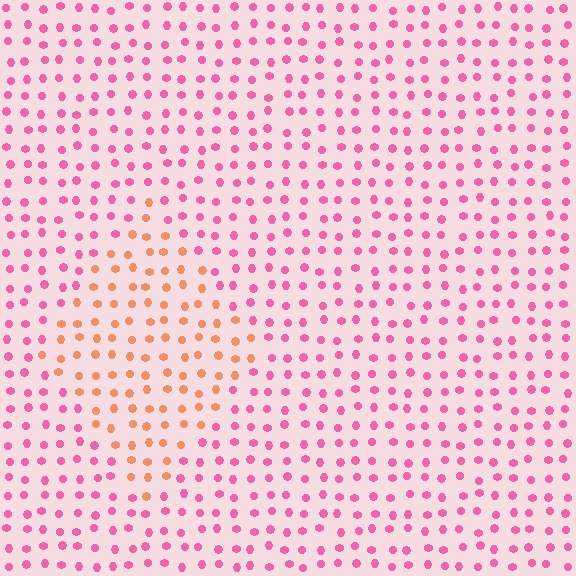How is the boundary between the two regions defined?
The boundary is defined purely by a slight shift in hue (about 47 degrees). Spacing, size, and orientation are identical on both sides.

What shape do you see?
I see a diamond.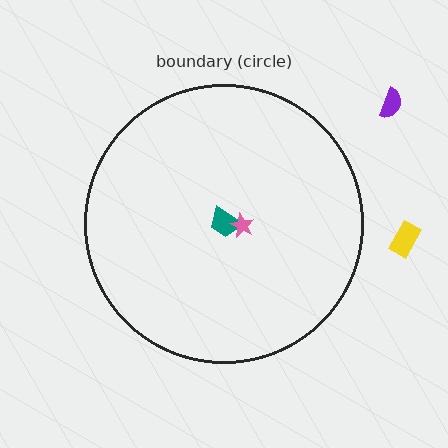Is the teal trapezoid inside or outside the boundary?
Inside.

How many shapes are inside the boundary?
2 inside, 2 outside.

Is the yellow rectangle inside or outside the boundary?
Outside.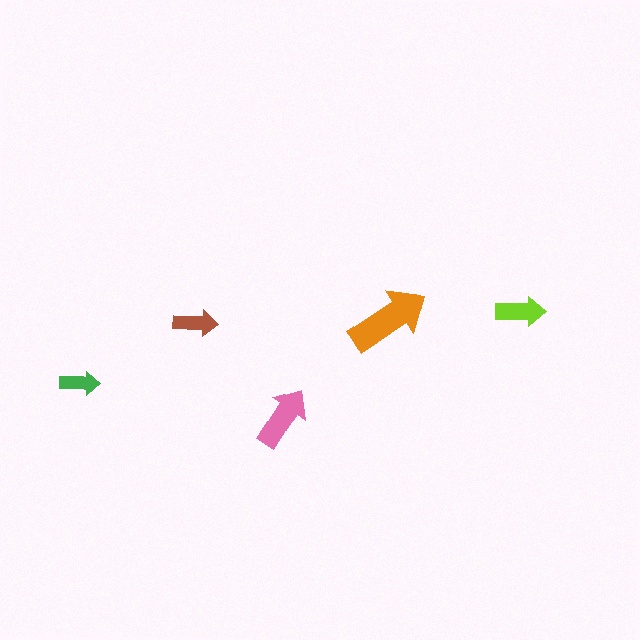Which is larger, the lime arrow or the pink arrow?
The pink one.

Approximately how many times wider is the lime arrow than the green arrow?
About 1.5 times wider.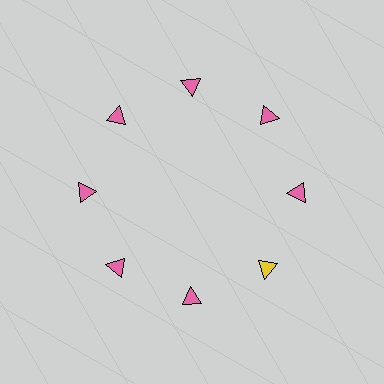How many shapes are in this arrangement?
There are 8 shapes arranged in a ring pattern.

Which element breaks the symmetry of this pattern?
The yellow triangle at roughly the 4 o'clock position breaks the symmetry. All other shapes are pink triangles.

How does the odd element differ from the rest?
It has a different color: yellow instead of pink.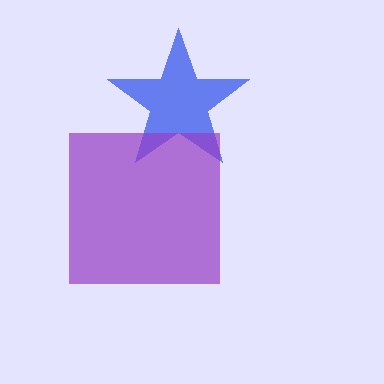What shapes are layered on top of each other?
The layered shapes are: a blue star, a purple square.